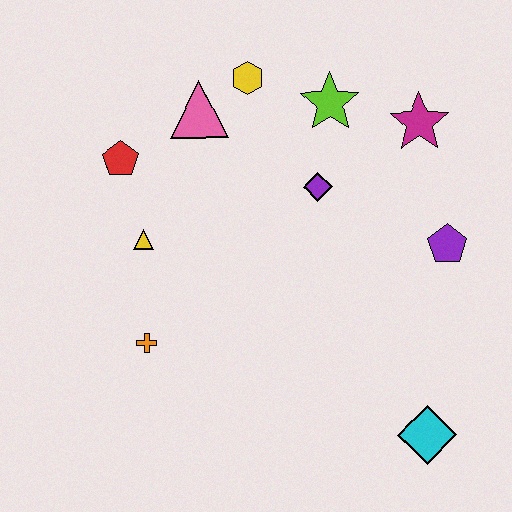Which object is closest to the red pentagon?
The yellow triangle is closest to the red pentagon.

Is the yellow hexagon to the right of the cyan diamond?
No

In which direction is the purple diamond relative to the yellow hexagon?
The purple diamond is below the yellow hexagon.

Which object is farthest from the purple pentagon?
The red pentagon is farthest from the purple pentagon.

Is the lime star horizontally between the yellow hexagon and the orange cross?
No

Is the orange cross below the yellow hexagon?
Yes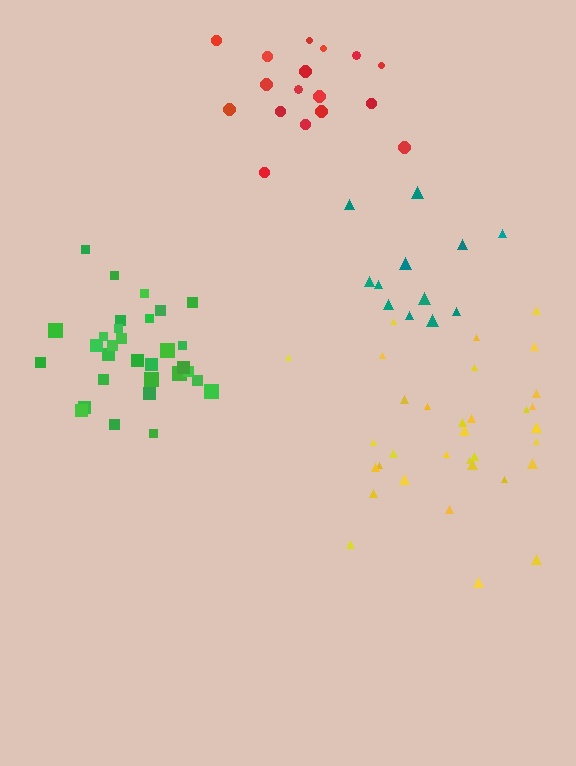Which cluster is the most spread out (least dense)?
Teal.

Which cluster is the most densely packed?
Green.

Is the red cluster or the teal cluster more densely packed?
Red.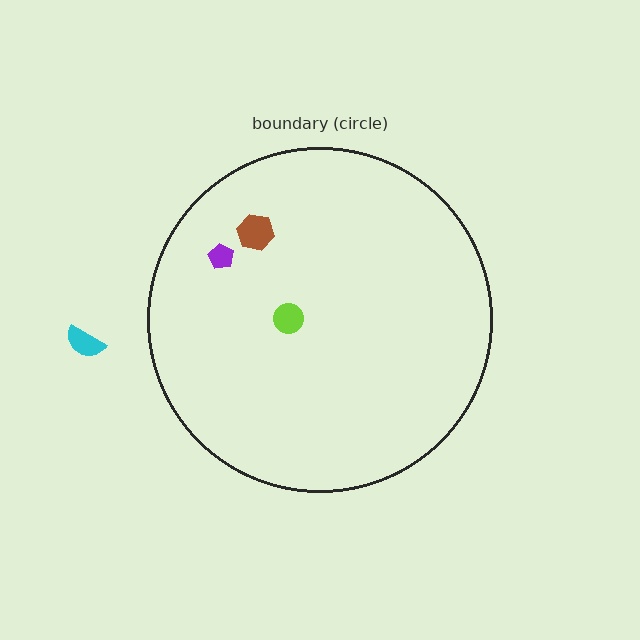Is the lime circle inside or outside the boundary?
Inside.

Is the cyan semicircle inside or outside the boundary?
Outside.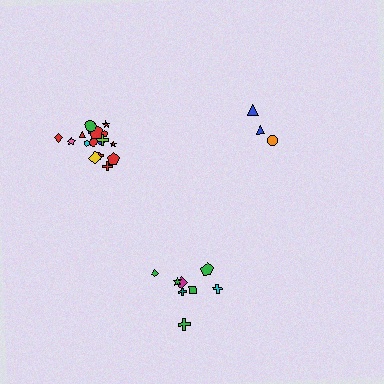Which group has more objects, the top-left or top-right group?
The top-left group.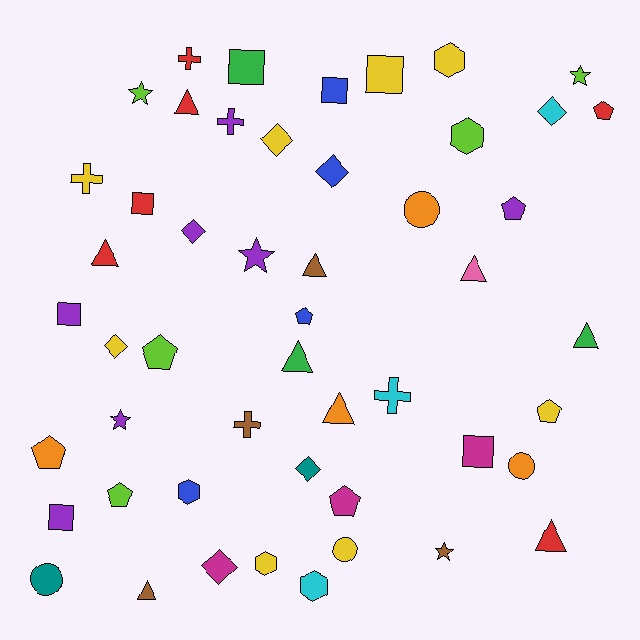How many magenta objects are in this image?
There are 3 magenta objects.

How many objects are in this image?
There are 50 objects.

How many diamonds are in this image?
There are 7 diamonds.